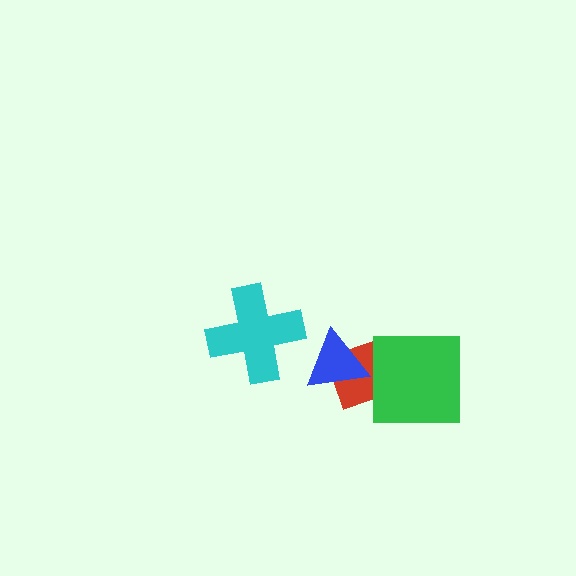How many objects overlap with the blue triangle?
1 object overlaps with the blue triangle.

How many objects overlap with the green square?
1 object overlaps with the green square.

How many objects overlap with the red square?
2 objects overlap with the red square.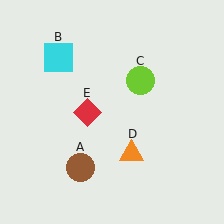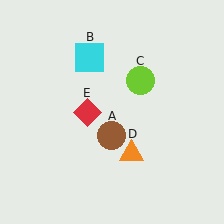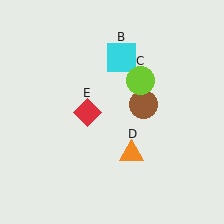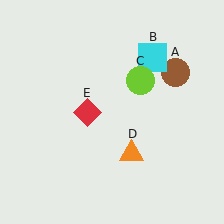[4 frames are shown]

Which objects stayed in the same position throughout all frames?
Lime circle (object C) and orange triangle (object D) and red diamond (object E) remained stationary.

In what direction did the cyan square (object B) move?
The cyan square (object B) moved right.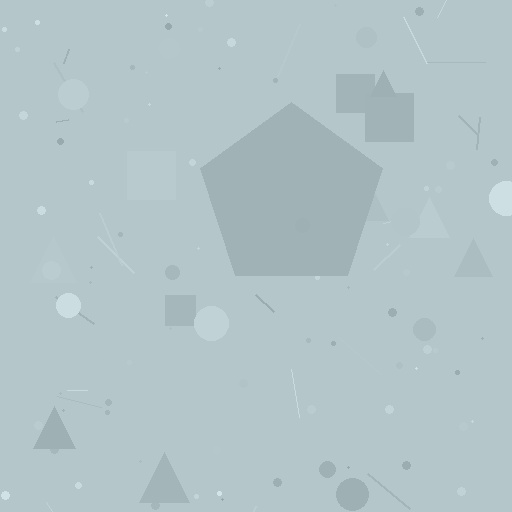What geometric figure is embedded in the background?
A pentagon is embedded in the background.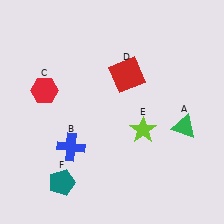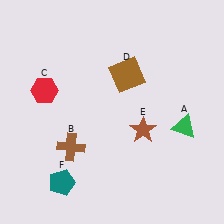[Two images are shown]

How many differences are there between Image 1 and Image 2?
There are 3 differences between the two images.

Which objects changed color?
B changed from blue to brown. D changed from red to brown. E changed from lime to brown.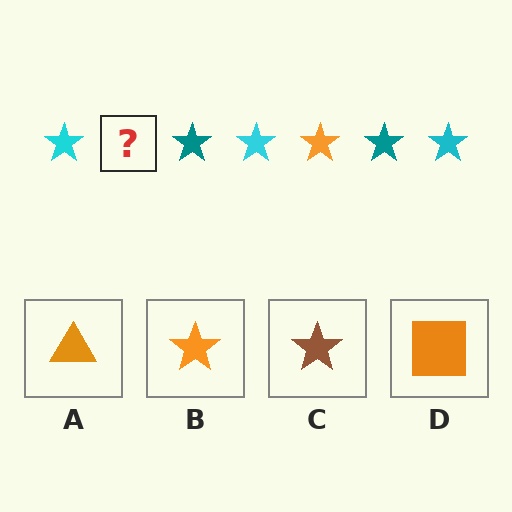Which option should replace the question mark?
Option B.